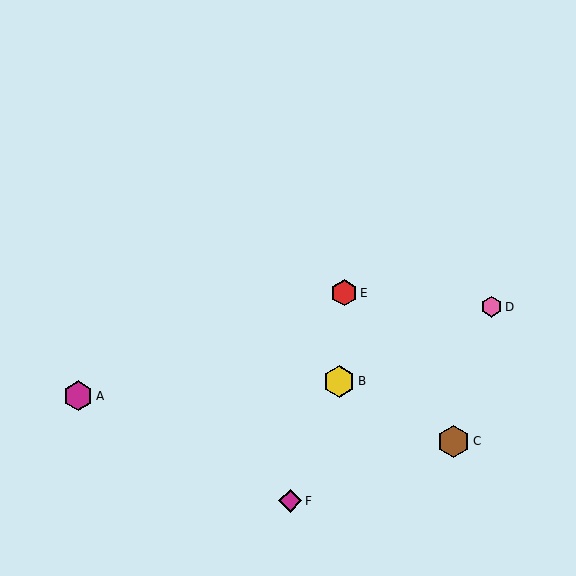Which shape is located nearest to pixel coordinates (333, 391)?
The yellow hexagon (labeled B) at (339, 381) is nearest to that location.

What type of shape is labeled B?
Shape B is a yellow hexagon.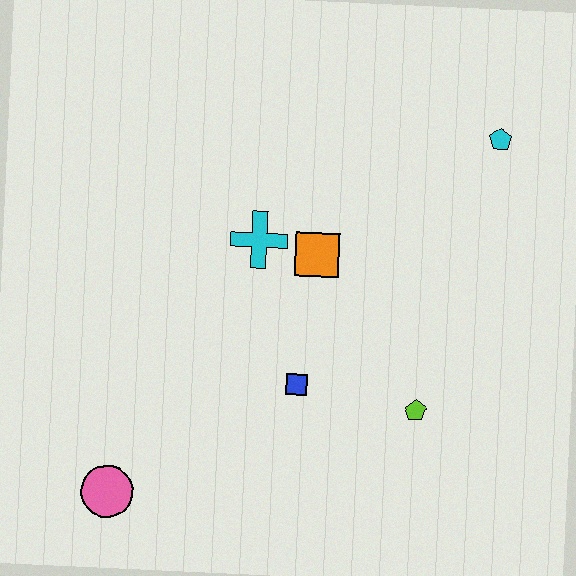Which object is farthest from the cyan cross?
The pink circle is farthest from the cyan cross.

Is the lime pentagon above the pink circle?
Yes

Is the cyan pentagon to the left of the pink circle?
No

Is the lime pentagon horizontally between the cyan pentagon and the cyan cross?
Yes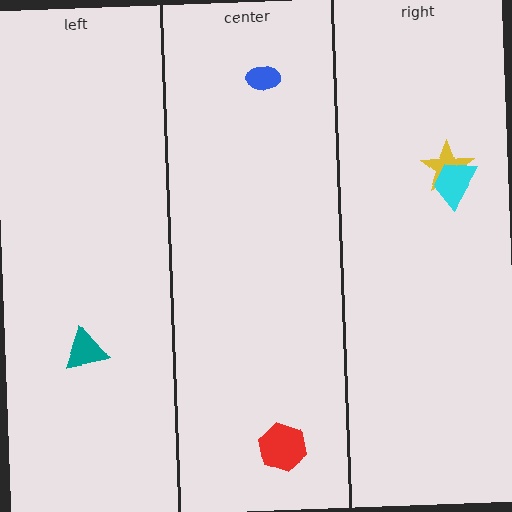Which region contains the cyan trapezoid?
The right region.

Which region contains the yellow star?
The right region.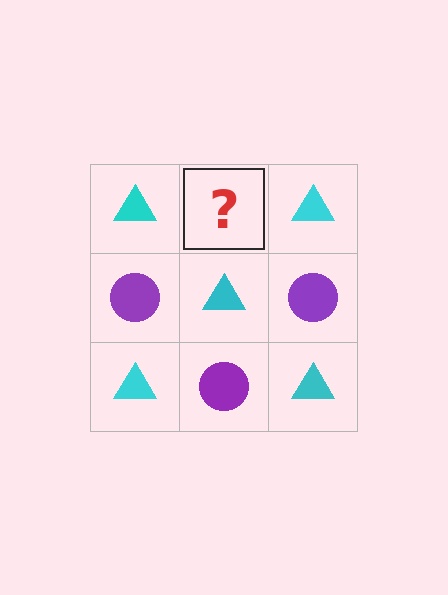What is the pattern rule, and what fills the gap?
The rule is that it alternates cyan triangle and purple circle in a checkerboard pattern. The gap should be filled with a purple circle.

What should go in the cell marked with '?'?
The missing cell should contain a purple circle.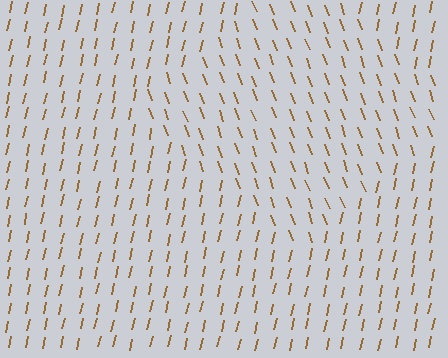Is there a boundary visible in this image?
Yes, there is a texture boundary formed by a change in line orientation.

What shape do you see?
I see a diamond.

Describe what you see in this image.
The image is filled with small brown line segments. A diamond region in the image has lines oriented differently from the surrounding lines, creating a visible texture boundary.